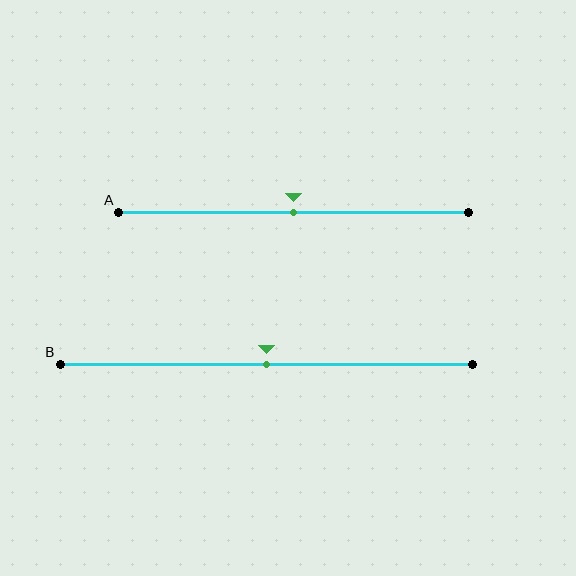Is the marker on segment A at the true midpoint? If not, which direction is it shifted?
Yes, the marker on segment A is at the true midpoint.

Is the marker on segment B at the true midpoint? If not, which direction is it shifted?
Yes, the marker on segment B is at the true midpoint.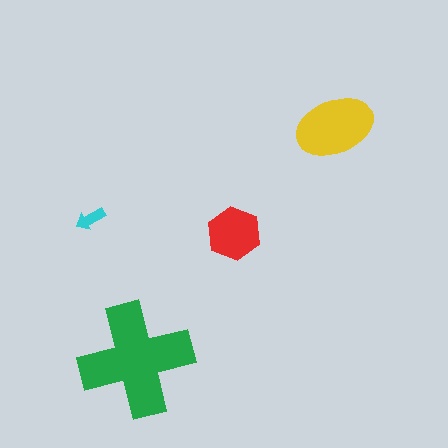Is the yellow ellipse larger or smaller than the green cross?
Smaller.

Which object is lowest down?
The green cross is bottommost.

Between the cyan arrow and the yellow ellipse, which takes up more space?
The yellow ellipse.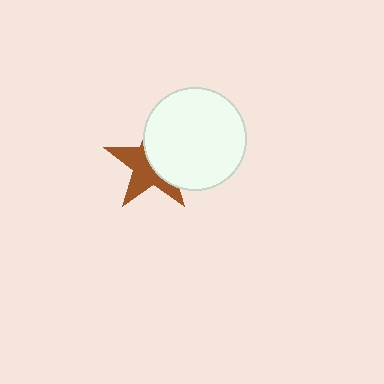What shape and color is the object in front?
The object in front is a white circle.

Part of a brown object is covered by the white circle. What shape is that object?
It is a star.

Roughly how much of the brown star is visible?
About half of it is visible (roughly 50%).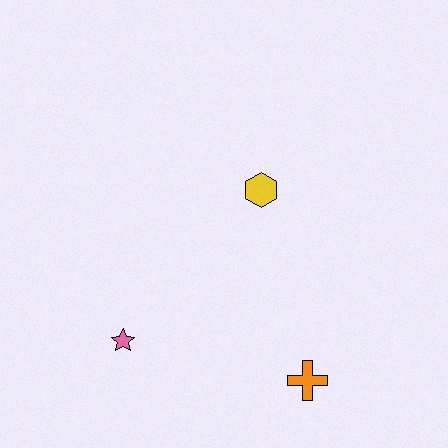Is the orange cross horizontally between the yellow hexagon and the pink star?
No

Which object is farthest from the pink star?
The yellow hexagon is farthest from the pink star.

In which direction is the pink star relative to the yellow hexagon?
The pink star is below the yellow hexagon.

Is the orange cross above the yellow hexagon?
No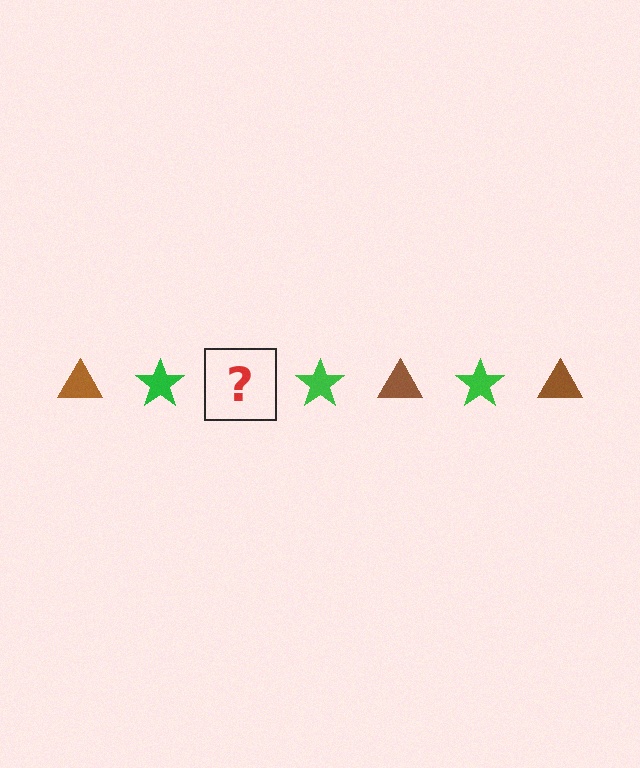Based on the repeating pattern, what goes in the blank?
The blank should be a brown triangle.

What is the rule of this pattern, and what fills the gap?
The rule is that the pattern alternates between brown triangle and green star. The gap should be filled with a brown triangle.